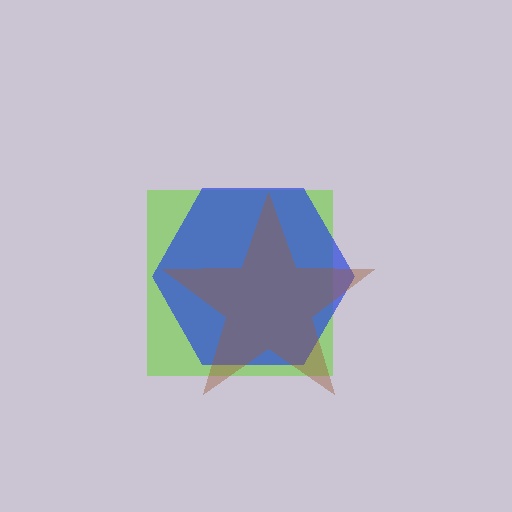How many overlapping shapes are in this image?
There are 3 overlapping shapes in the image.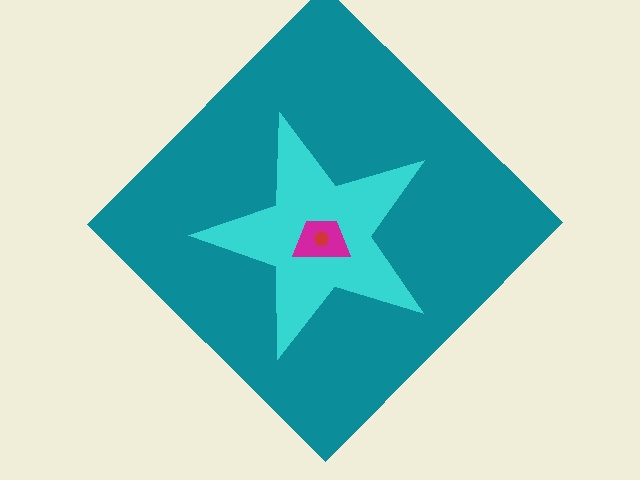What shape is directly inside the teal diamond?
The cyan star.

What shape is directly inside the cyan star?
The magenta trapezoid.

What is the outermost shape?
The teal diamond.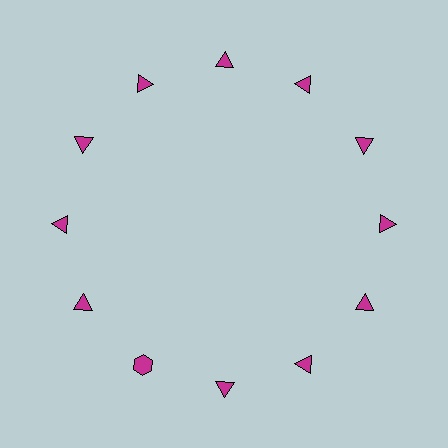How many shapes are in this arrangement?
There are 12 shapes arranged in a ring pattern.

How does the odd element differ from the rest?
It has a different shape: hexagon instead of triangle.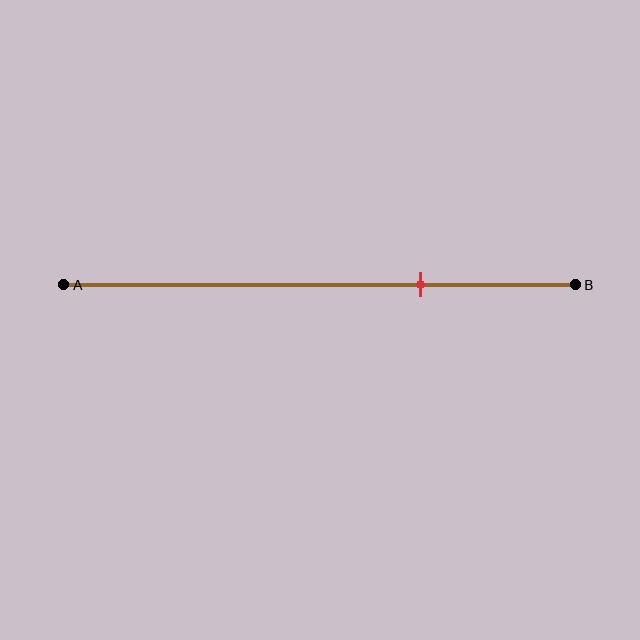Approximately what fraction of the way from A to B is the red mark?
The red mark is approximately 70% of the way from A to B.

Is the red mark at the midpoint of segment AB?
No, the mark is at about 70% from A, not at the 50% midpoint.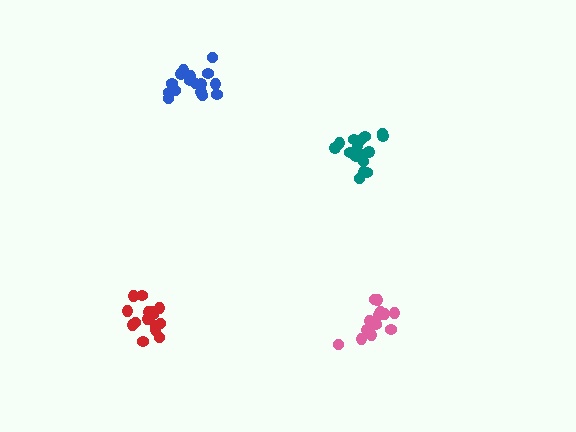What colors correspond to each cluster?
The clusters are colored: teal, pink, red, blue.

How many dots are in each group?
Group 1: 17 dots, Group 2: 14 dots, Group 3: 16 dots, Group 4: 16 dots (63 total).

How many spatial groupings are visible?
There are 4 spatial groupings.